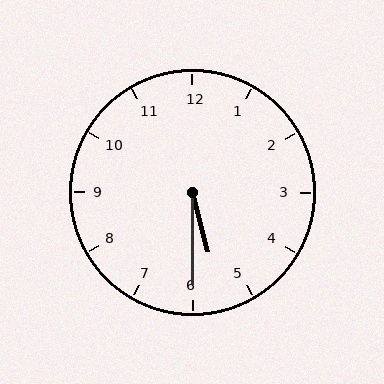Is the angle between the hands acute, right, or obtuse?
It is acute.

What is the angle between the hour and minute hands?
Approximately 15 degrees.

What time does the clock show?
5:30.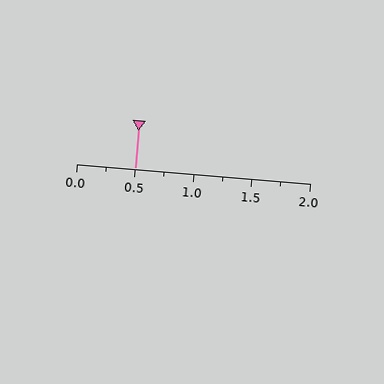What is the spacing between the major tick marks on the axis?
The major ticks are spaced 0.5 apart.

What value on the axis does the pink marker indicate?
The marker indicates approximately 0.5.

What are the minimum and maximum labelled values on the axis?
The axis runs from 0.0 to 2.0.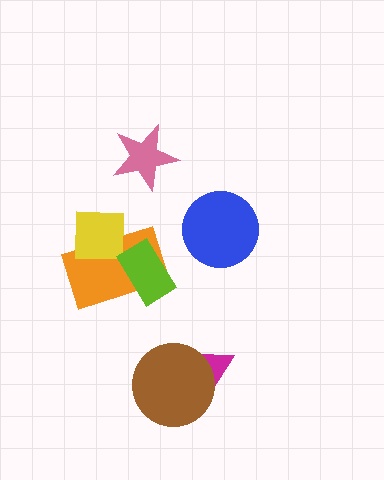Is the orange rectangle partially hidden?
Yes, it is partially covered by another shape.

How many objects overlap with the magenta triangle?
1 object overlaps with the magenta triangle.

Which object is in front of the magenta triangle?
The brown circle is in front of the magenta triangle.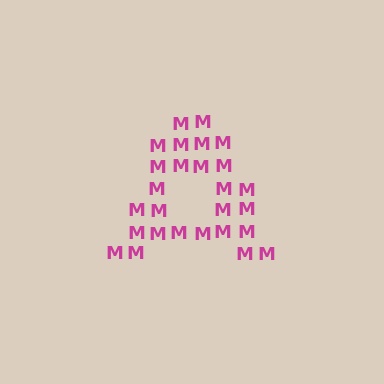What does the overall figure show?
The overall figure shows the letter A.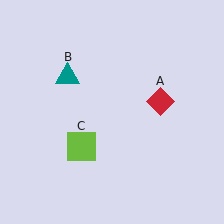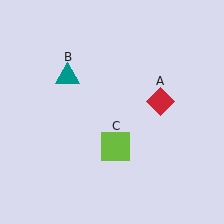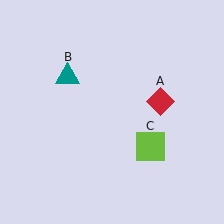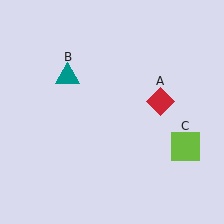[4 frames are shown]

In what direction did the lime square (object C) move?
The lime square (object C) moved right.